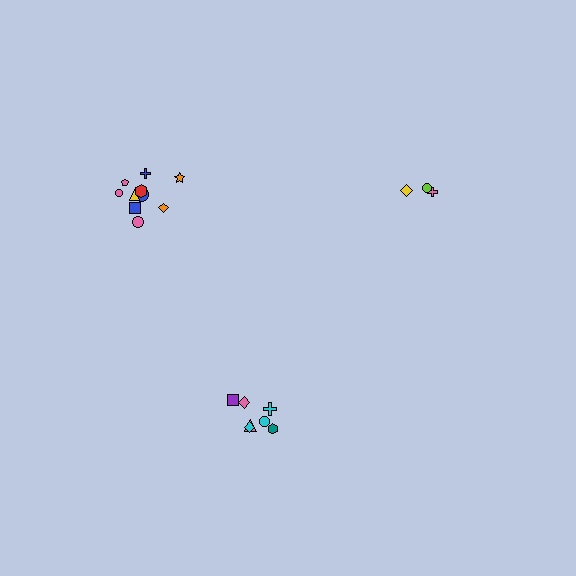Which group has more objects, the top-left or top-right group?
The top-left group.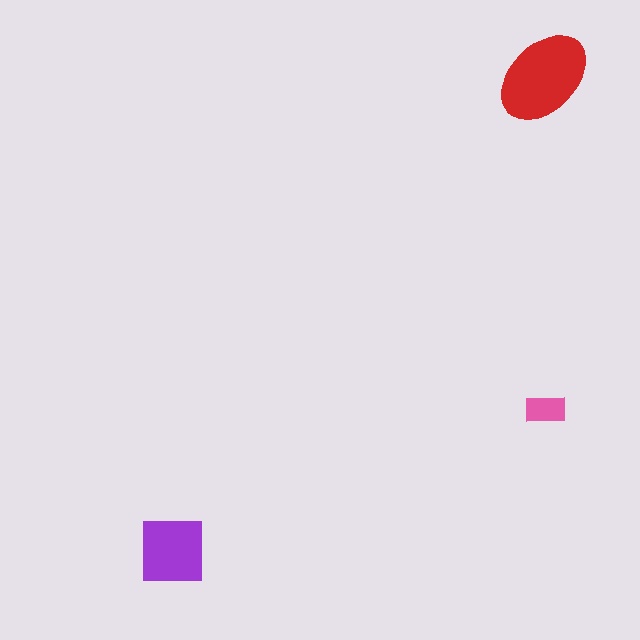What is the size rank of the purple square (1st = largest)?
2nd.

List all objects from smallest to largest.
The pink rectangle, the purple square, the red ellipse.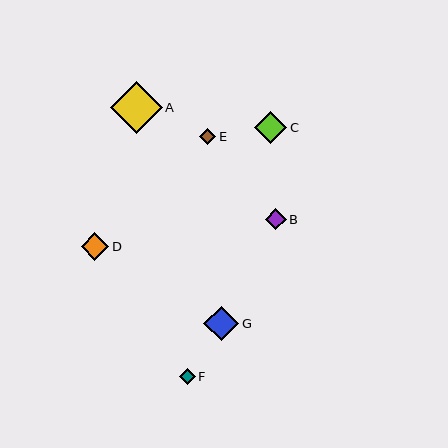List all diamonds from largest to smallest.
From largest to smallest: A, G, C, D, B, E, F.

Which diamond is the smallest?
Diamond F is the smallest with a size of approximately 15 pixels.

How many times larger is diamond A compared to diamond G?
Diamond A is approximately 1.5 times the size of diamond G.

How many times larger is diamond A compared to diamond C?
Diamond A is approximately 1.6 times the size of diamond C.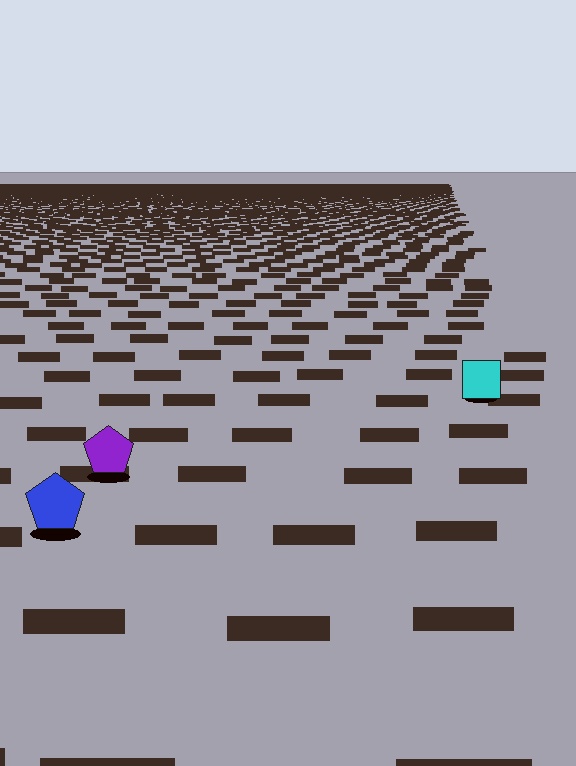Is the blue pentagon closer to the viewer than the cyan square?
Yes. The blue pentagon is closer — you can tell from the texture gradient: the ground texture is coarser near it.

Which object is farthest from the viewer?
The cyan square is farthest from the viewer. It appears smaller and the ground texture around it is denser.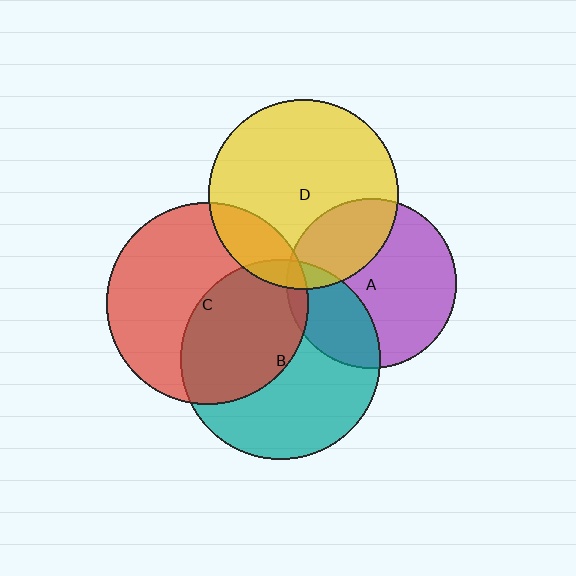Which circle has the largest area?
Circle C (red).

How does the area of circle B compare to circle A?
Approximately 1.4 times.